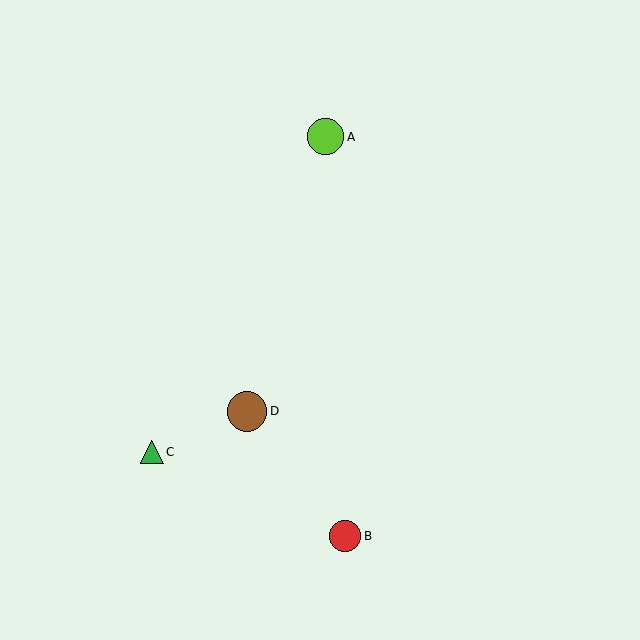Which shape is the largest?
The brown circle (labeled D) is the largest.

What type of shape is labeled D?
Shape D is a brown circle.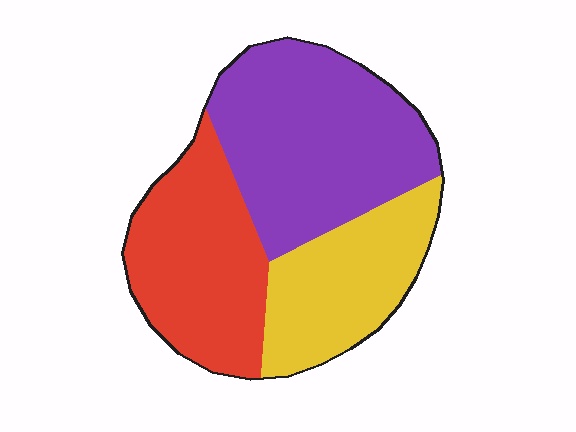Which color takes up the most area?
Purple, at roughly 40%.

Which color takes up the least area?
Yellow, at roughly 25%.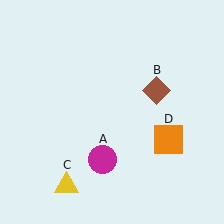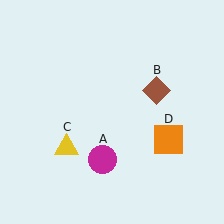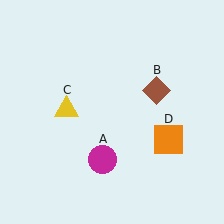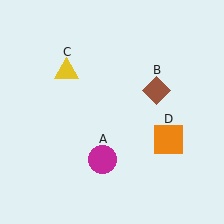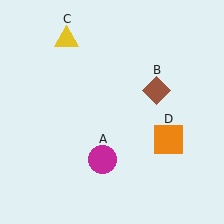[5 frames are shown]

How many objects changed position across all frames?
1 object changed position: yellow triangle (object C).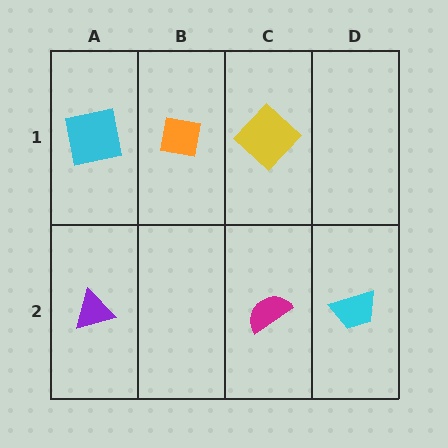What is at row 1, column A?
A cyan square.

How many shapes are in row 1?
3 shapes.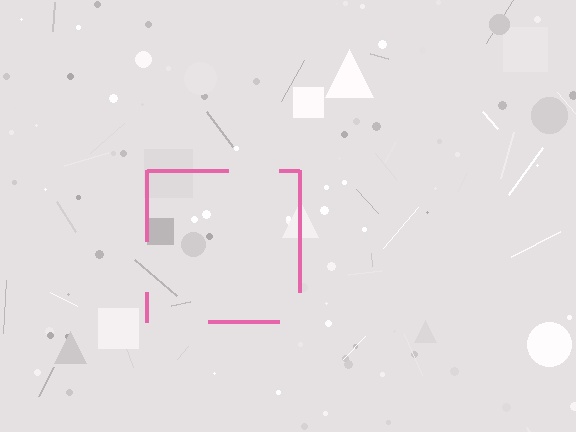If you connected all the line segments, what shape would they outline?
They would outline a square.